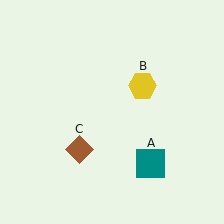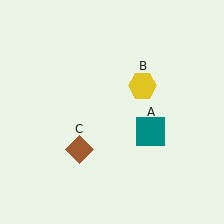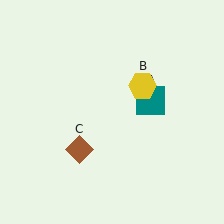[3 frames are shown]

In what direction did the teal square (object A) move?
The teal square (object A) moved up.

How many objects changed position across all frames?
1 object changed position: teal square (object A).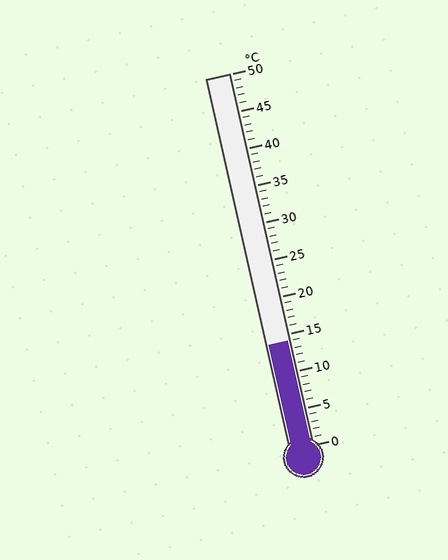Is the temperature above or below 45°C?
The temperature is below 45°C.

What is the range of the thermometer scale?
The thermometer scale ranges from 0°C to 50°C.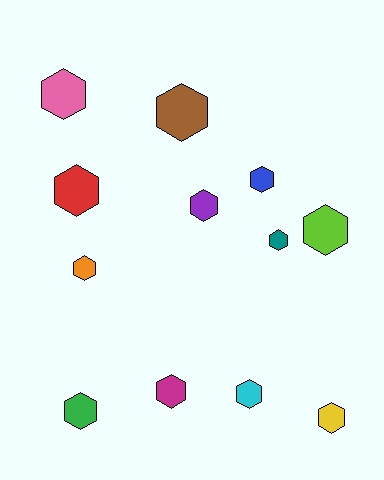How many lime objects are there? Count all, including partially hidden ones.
There is 1 lime object.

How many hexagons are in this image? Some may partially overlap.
There are 12 hexagons.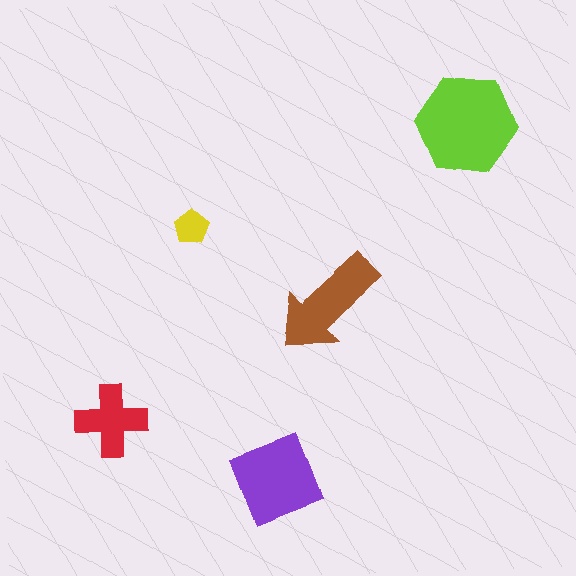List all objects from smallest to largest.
The yellow pentagon, the red cross, the brown arrow, the purple diamond, the lime hexagon.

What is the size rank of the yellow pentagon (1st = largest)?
5th.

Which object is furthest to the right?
The lime hexagon is rightmost.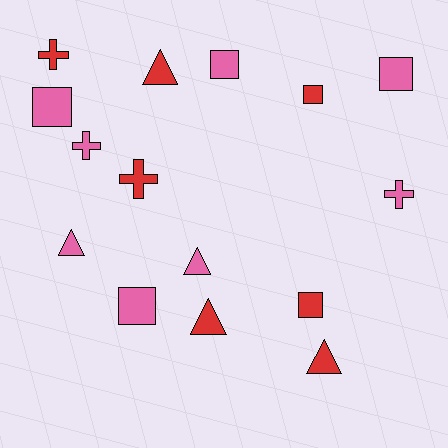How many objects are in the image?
There are 15 objects.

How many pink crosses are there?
There are 2 pink crosses.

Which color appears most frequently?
Pink, with 8 objects.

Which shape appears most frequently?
Square, with 6 objects.